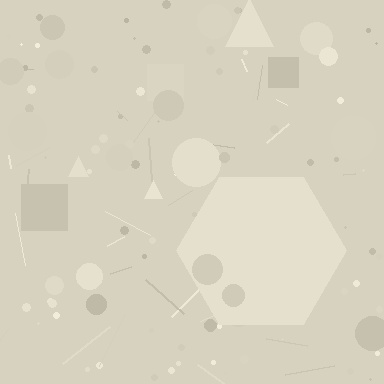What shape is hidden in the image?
A hexagon is hidden in the image.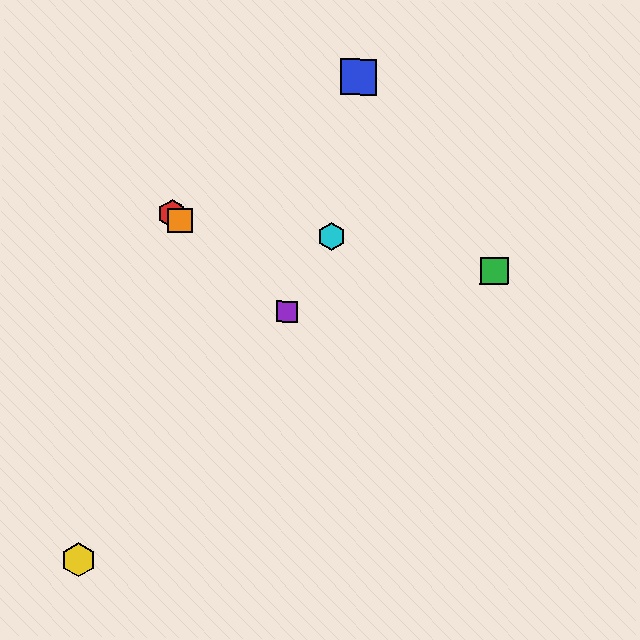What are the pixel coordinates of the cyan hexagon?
The cyan hexagon is at (331, 236).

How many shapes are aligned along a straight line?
3 shapes (the red hexagon, the purple square, the orange square) are aligned along a straight line.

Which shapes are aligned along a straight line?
The red hexagon, the purple square, the orange square are aligned along a straight line.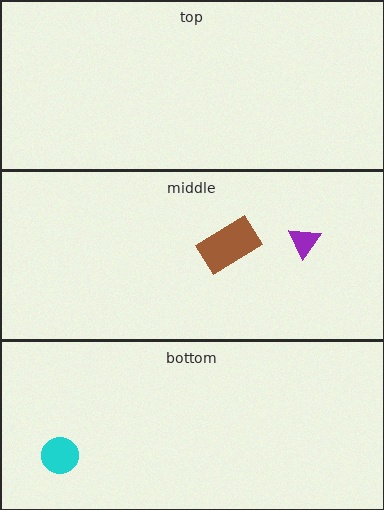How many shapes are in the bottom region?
1.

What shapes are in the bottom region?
The cyan circle.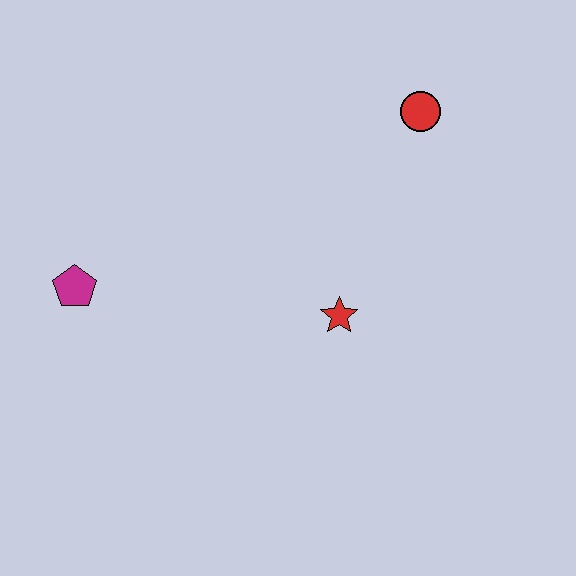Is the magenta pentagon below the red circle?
Yes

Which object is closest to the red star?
The red circle is closest to the red star.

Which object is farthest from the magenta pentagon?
The red circle is farthest from the magenta pentagon.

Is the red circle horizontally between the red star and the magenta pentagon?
No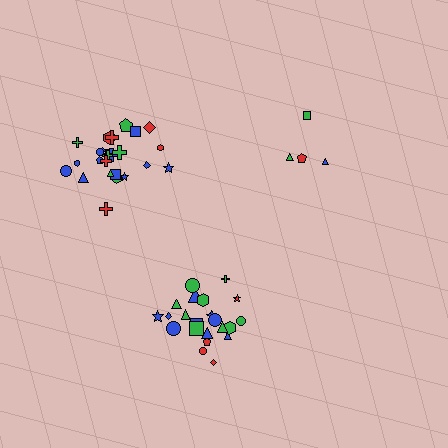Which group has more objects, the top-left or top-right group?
The top-left group.